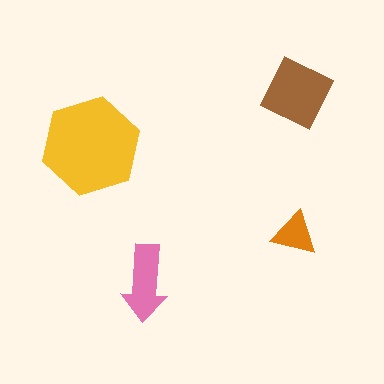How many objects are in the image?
There are 4 objects in the image.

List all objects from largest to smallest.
The yellow hexagon, the brown square, the pink arrow, the orange triangle.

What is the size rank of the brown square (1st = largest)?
2nd.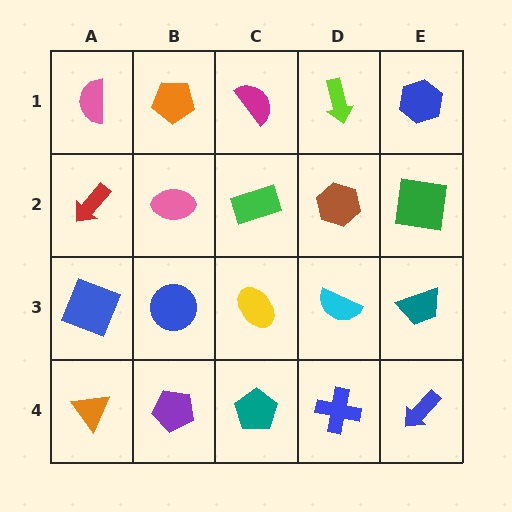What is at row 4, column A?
An orange triangle.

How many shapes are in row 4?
5 shapes.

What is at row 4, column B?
A purple pentagon.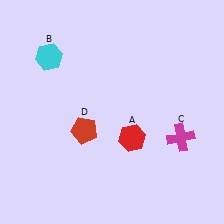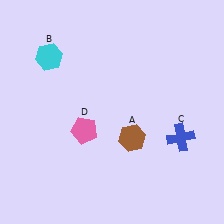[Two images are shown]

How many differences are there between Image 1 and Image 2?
There are 3 differences between the two images.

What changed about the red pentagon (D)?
In Image 1, D is red. In Image 2, it changed to pink.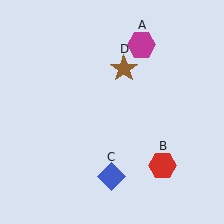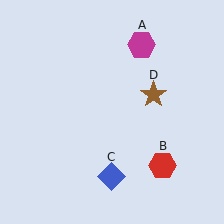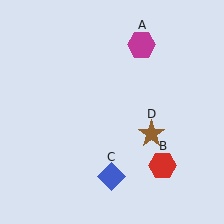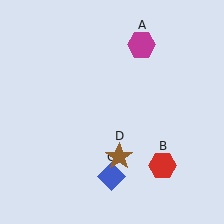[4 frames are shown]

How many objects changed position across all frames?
1 object changed position: brown star (object D).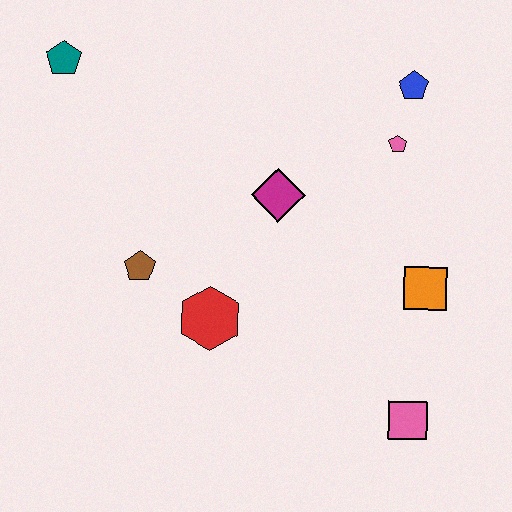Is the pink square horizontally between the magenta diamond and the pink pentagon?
No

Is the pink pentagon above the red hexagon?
Yes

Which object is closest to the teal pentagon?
The brown pentagon is closest to the teal pentagon.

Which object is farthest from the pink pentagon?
The teal pentagon is farthest from the pink pentagon.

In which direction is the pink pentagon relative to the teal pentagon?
The pink pentagon is to the right of the teal pentagon.